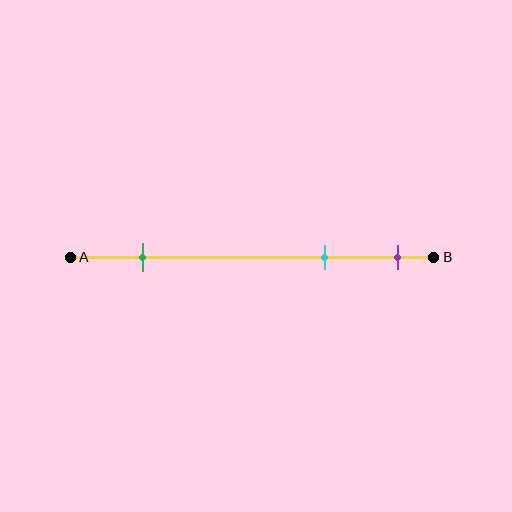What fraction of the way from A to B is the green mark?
The green mark is approximately 20% (0.2) of the way from A to B.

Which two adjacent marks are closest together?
The cyan and purple marks are the closest adjacent pair.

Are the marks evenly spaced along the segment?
No, the marks are not evenly spaced.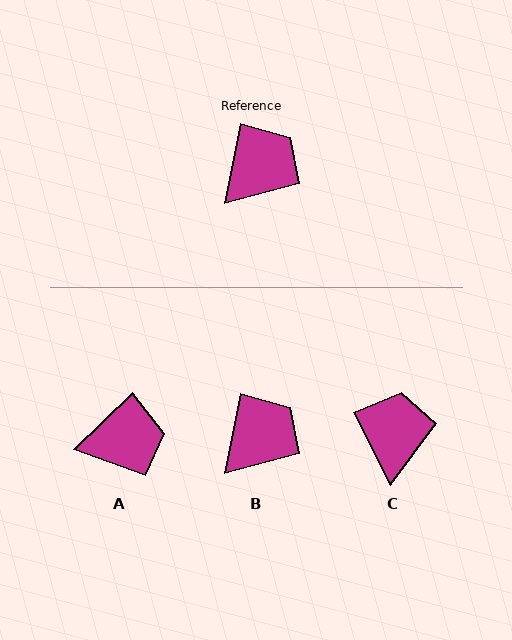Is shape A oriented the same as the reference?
No, it is off by about 35 degrees.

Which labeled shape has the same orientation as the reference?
B.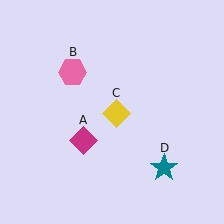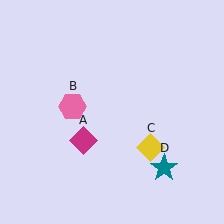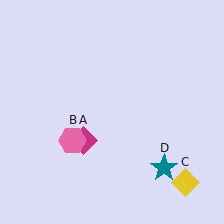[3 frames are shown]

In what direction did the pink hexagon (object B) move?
The pink hexagon (object B) moved down.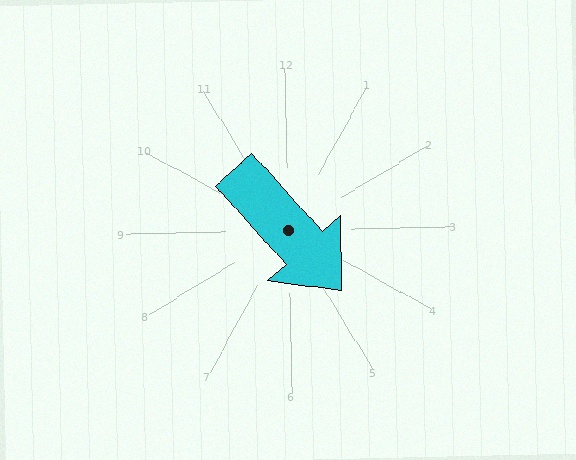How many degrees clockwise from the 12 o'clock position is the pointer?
Approximately 140 degrees.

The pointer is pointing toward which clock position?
Roughly 5 o'clock.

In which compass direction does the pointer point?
Southeast.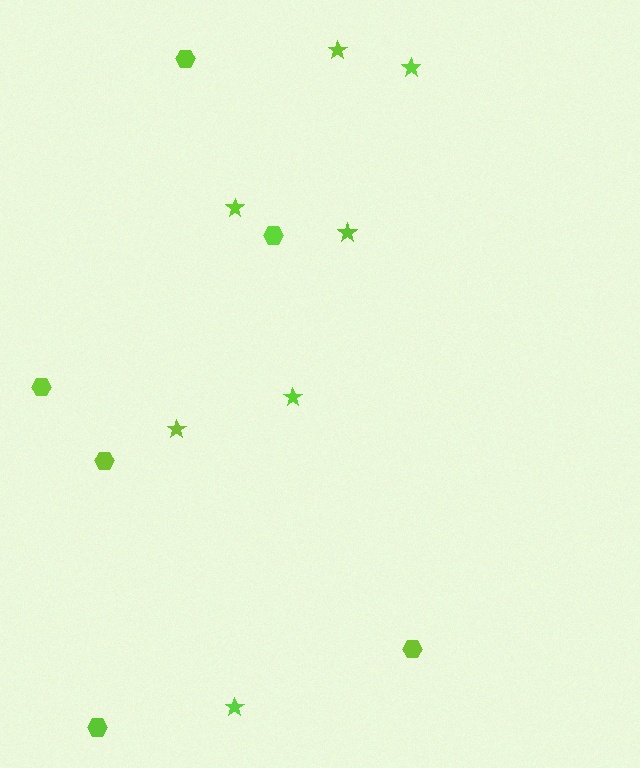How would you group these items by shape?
There are 2 groups: one group of stars (7) and one group of hexagons (6).